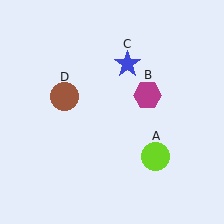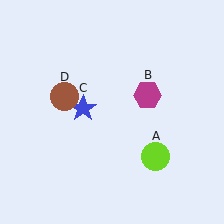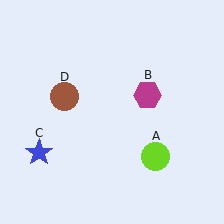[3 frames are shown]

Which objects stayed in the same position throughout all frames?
Lime circle (object A) and magenta hexagon (object B) and brown circle (object D) remained stationary.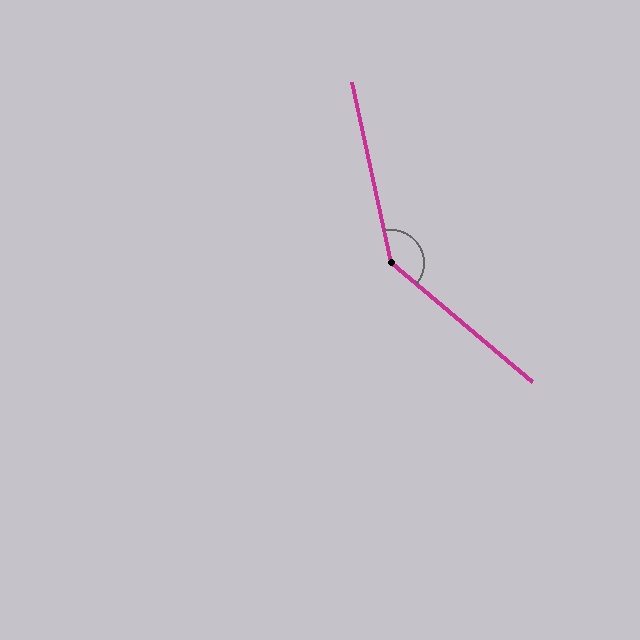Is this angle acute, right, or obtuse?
It is obtuse.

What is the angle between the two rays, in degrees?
Approximately 142 degrees.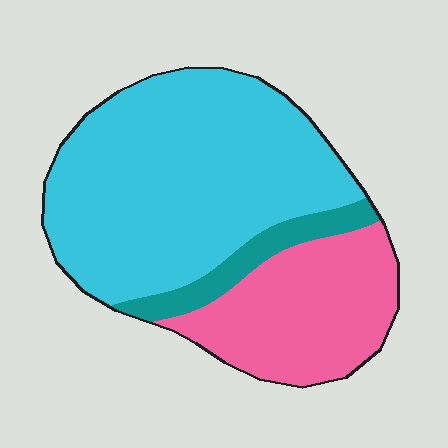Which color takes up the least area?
Teal, at roughly 10%.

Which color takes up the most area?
Cyan, at roughly 60%.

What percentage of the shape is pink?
Pink covers roughly 30% of the shape.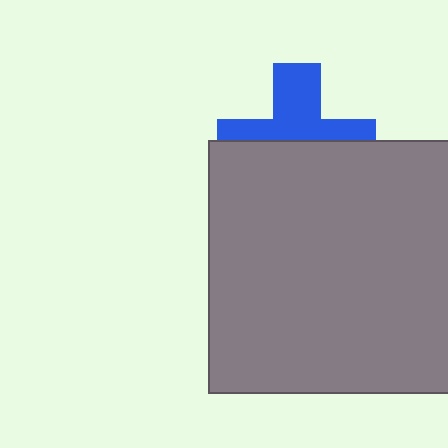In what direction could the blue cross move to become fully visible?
The blue cross could move up. That would shift it out from behind the gray square entirely.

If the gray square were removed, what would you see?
You would see the complete blue cross.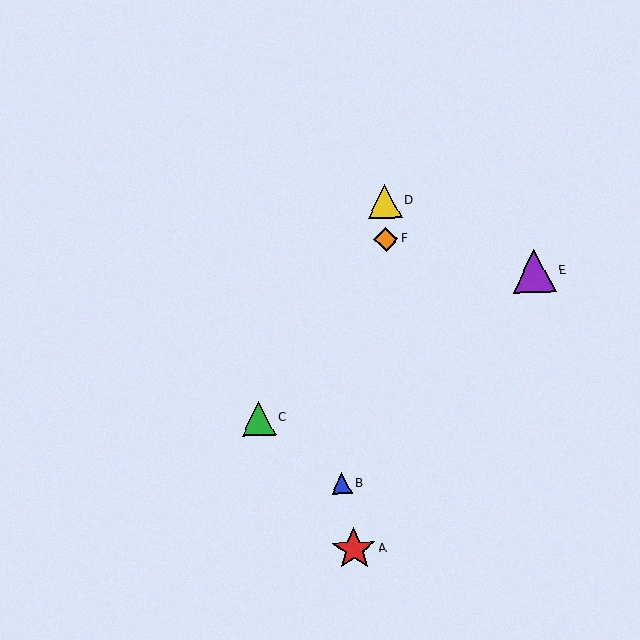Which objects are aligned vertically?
Objects D, F are aligned vertically.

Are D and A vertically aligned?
No, D is at x≈385 and A is at x≈354.